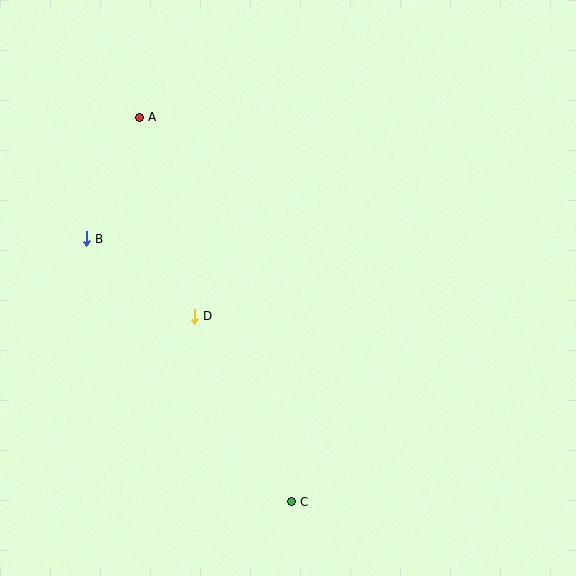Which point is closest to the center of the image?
Point D at (194, 316) is closest to the center.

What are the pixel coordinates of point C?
Point C is at (291, 502).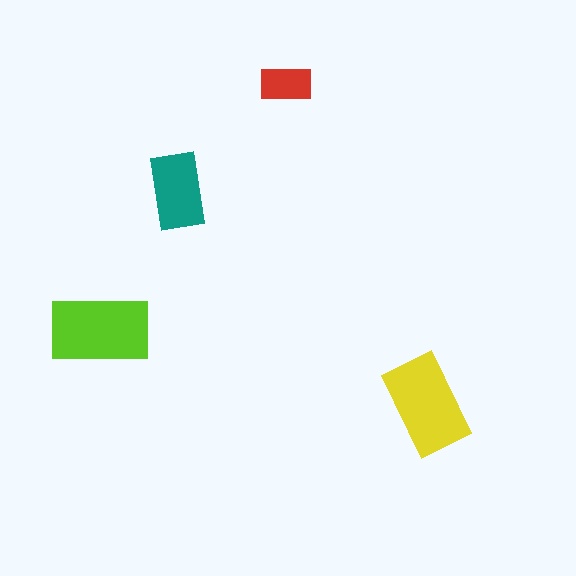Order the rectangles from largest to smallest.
the lime one, the yellow one, the teal one, the red one.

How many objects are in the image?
There are 4 objects in the image.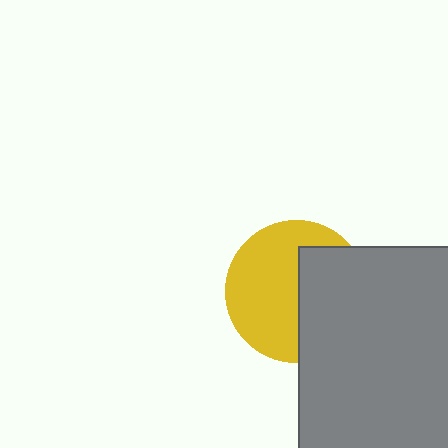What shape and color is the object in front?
The object in front is a gray square.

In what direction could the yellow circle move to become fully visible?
The yellow circle could move left. That would shift it out from behind the gray square entirely.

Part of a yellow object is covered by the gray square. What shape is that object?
It is a circle.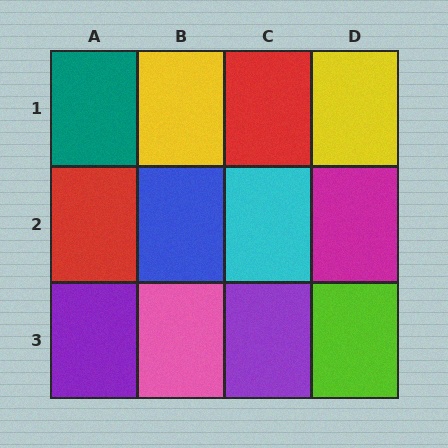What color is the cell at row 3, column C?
Purple.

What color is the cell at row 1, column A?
Teal.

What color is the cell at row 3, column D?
Lime.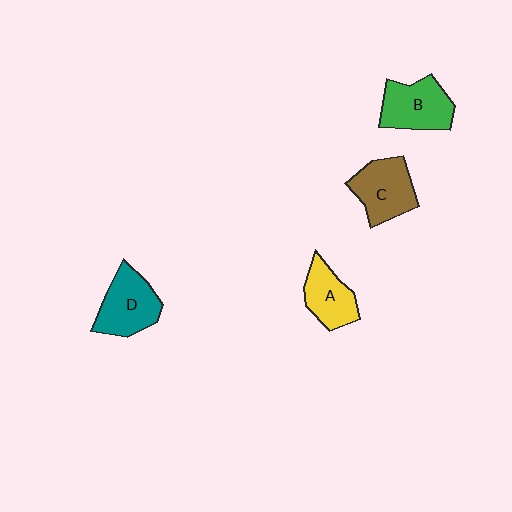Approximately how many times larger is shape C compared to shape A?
Approximately 1.2 times.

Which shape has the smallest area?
Shape A (yellow).